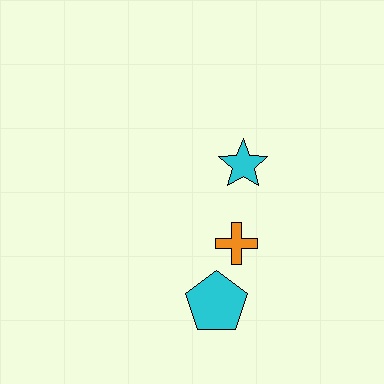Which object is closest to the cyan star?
The orange cross is closest to the cyan star.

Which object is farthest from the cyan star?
The cyan pentagon is farthest from the cyan star.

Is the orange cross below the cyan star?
Yes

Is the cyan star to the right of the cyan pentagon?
Yes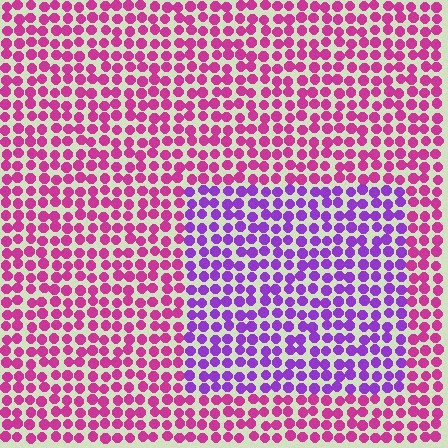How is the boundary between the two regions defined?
The boundary is defined purely by a slight shift in hue (about 43 degrees). Spacing, size, and orientation are identical on both sides.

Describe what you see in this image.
The image is filled with small magenta elements in a uniform arrangement. A rectangle-shaped region is visible where the elements are tinted to a slightly different hue, forming a subtle color boundary.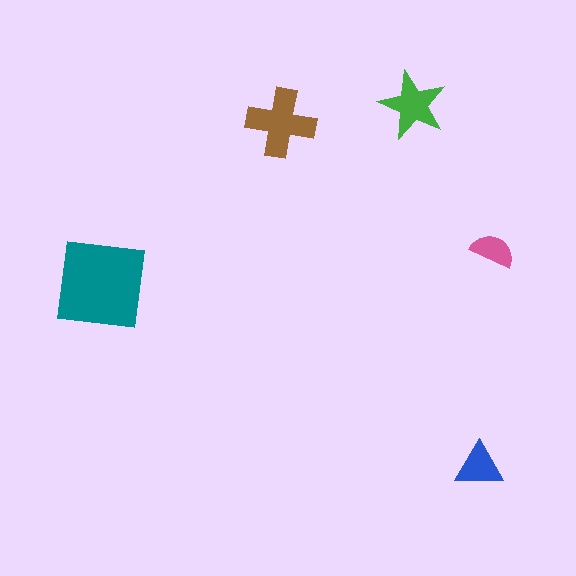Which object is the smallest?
The pink semicircle.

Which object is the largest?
The teal square.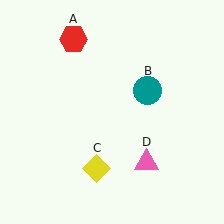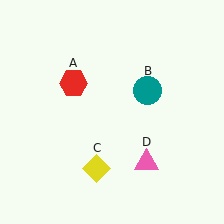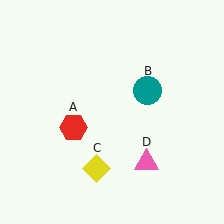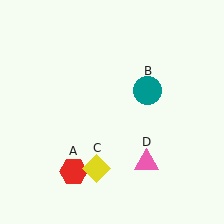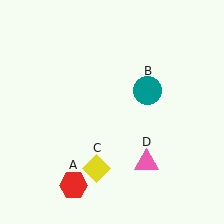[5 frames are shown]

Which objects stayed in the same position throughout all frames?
Teal circle (object B) and yellow diamond (object C) and pink triangle (object D) remained stationary.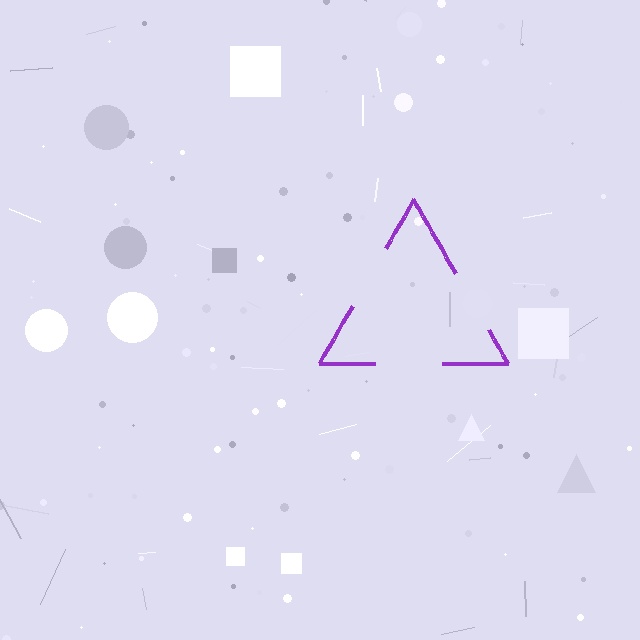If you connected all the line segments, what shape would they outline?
They would outline a triangle.